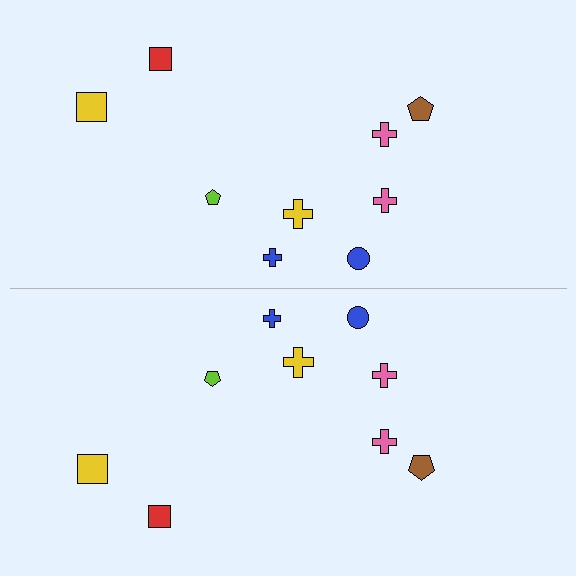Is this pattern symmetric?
Yes, this pattern has bilateral (reflection) symmetry.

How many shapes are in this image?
There are 18 shapes in this image.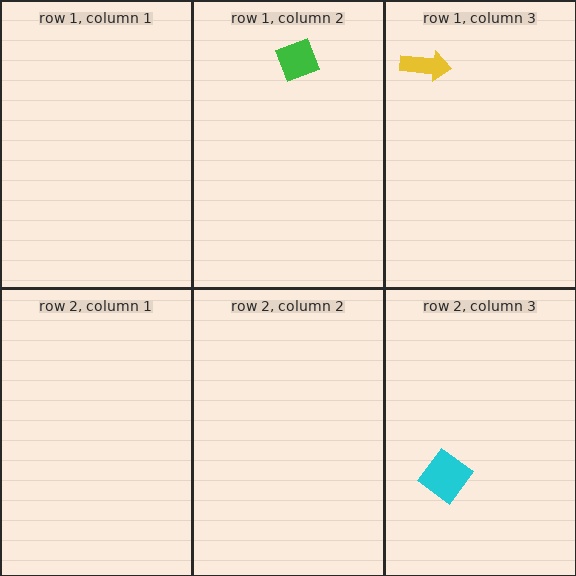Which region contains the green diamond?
The row 1, column 2 region.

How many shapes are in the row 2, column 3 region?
1.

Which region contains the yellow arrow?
The row 1, column 3 region.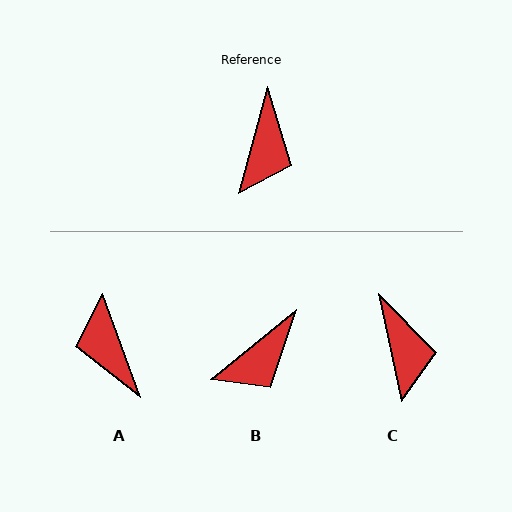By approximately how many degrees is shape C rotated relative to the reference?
Approximately 27 degrees counter-clockwise.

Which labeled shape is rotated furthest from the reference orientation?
A, about 145 degrees away.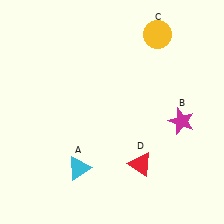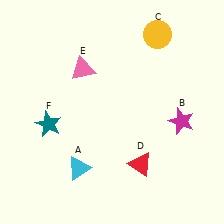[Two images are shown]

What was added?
A pink triangle (E), a teal star (F) were added in Image 2.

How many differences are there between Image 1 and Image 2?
There are 2 differences between the two images.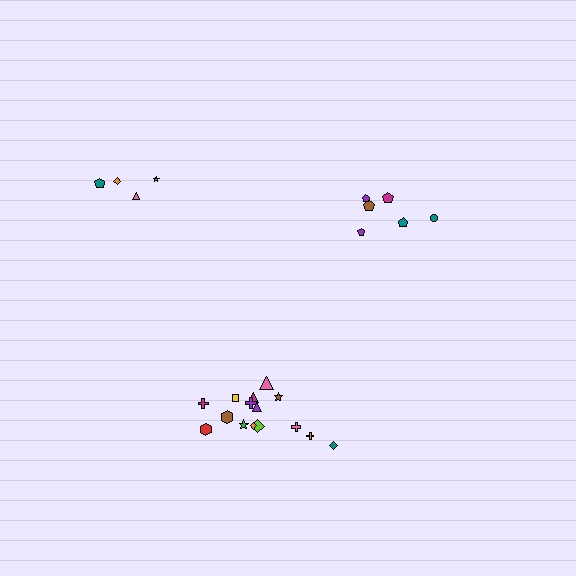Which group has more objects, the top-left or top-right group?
The top-right group.